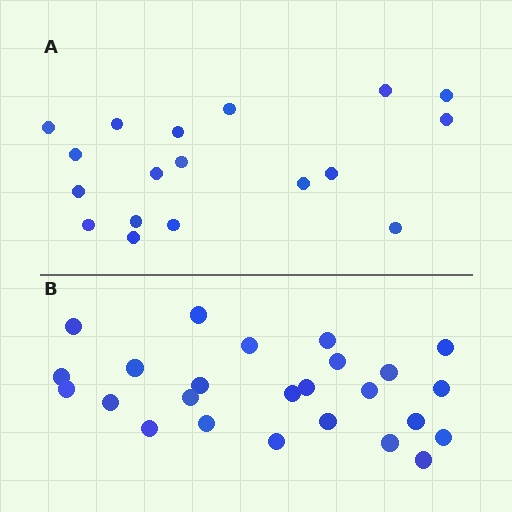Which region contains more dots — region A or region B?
Region B (the bottom region) has more dots.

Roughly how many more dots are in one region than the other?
Region B has roughly 8 or so more dots than region A.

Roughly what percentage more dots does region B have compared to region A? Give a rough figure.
About 40% more.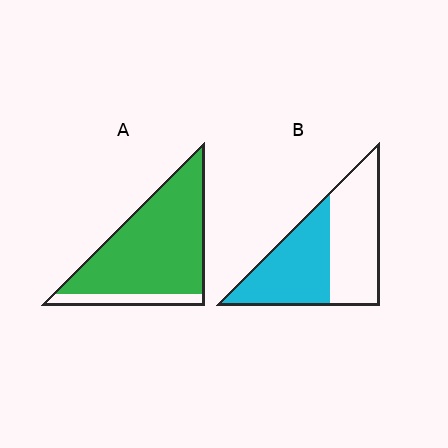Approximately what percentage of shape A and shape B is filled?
A is approximately 85% and B is approximately 50%.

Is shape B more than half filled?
Roughly half.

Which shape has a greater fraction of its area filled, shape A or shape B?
Shape A.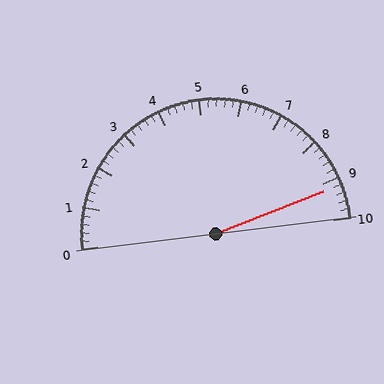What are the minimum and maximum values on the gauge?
The gauge ranges from 0 to 10.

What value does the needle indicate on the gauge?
The needle indicates approximately 9.2.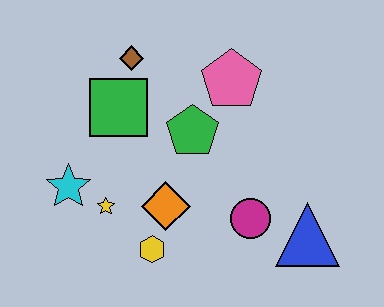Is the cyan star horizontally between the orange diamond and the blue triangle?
No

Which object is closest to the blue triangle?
The magenta circle is closest to the blue triangle.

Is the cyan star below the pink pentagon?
Yes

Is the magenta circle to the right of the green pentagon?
Yes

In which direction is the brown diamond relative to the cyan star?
The brown diamond is above the cyan star.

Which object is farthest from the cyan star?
The blue triangle is farthest from the cyan star.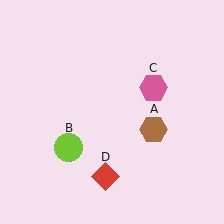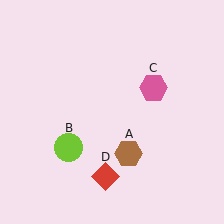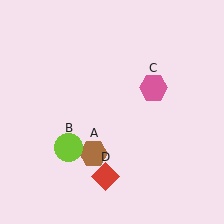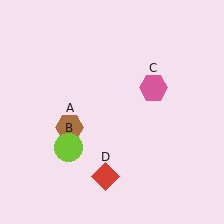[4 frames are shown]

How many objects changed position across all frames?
1 object changed position: brown hexagon (object A).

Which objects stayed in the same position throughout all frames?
Lime circle (object B) and pink hexagon (object C) and red diamond (object D) remained stationary.